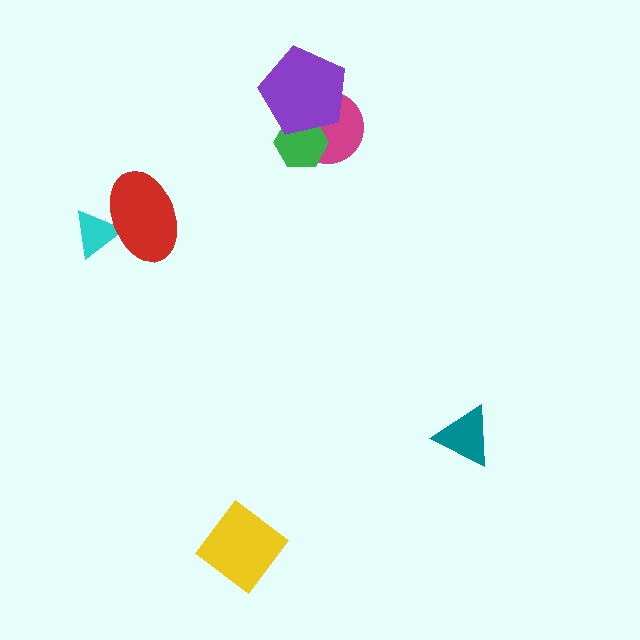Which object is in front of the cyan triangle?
The red ellipse is in front of the cyan triangle.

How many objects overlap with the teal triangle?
0 objects overlap with the teal triangle.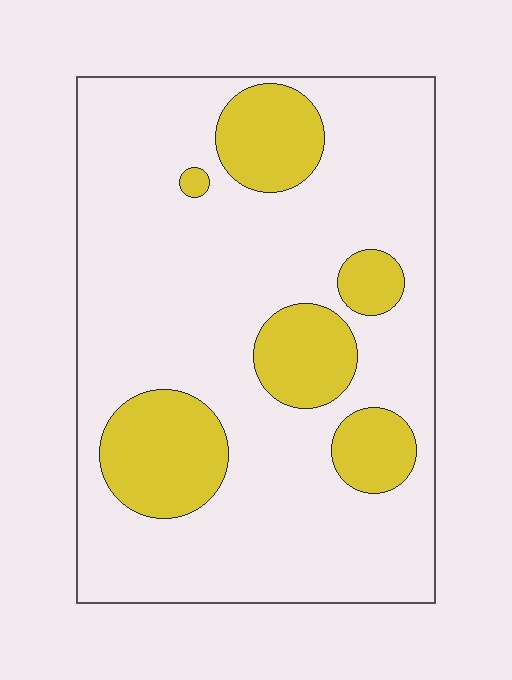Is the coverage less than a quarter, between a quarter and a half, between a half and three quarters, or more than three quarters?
Less than a quarter.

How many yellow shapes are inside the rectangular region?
6.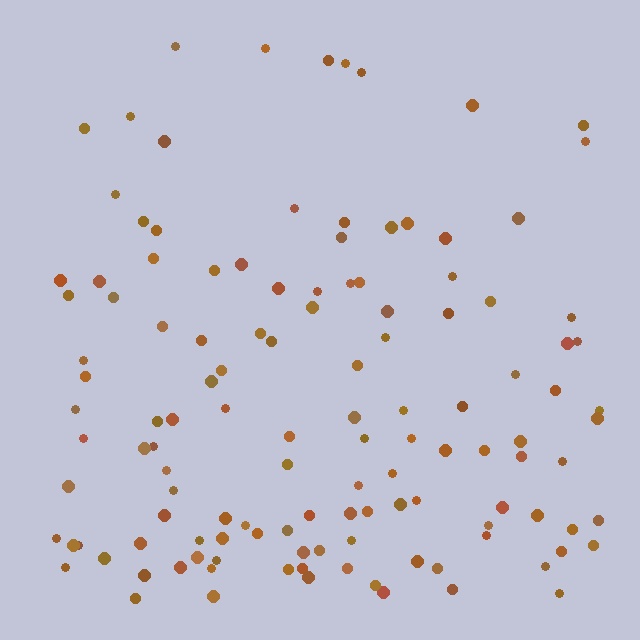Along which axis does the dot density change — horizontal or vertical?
Vertical.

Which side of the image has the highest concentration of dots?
The bottom.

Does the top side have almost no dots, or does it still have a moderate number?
Still a moderate number, just noticeably fewer than the bottom.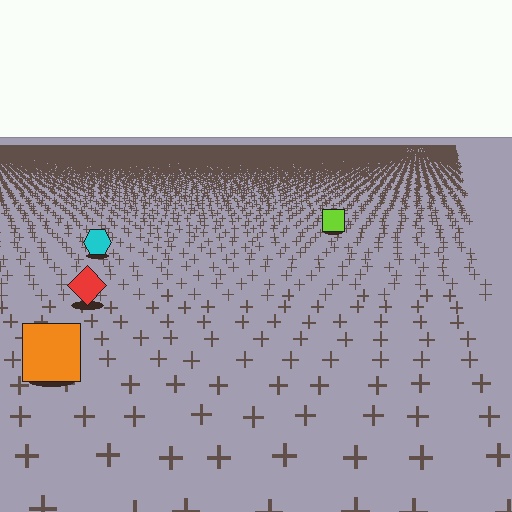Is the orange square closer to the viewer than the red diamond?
Yes. The orange square is closer — you can tell from the texture gradient: the ground texture is coarser near it.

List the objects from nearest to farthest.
From nearest to farthest: the orange square, the red diamond, the cyan hexagon, the lime square.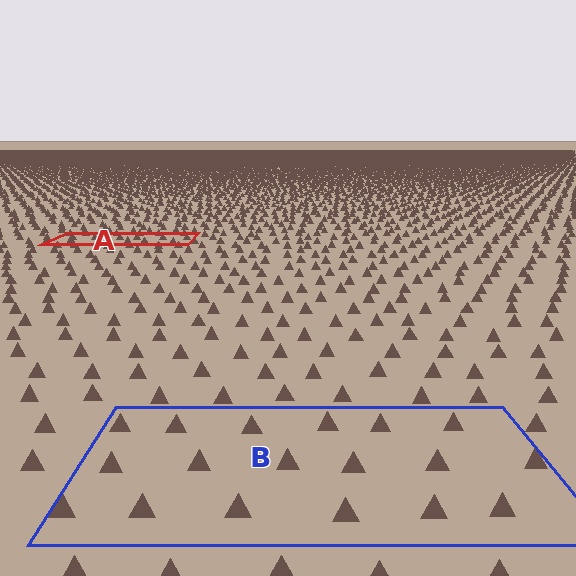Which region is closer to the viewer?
Region B is closer. The texture elements there are larger and more spread out.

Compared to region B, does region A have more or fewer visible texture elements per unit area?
Region A has more texture elements per unit area — they are packed more densely because it is farther away.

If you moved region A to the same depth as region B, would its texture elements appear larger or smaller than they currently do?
They would appear larger. At a closer depth, the same texture elements are projected at a bigger on-screen size.